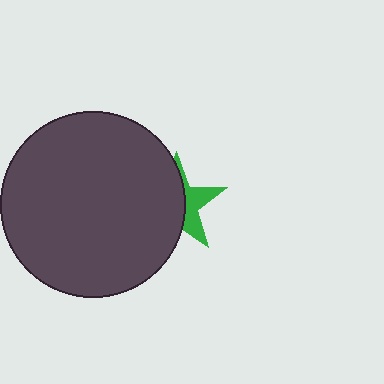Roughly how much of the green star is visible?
A small part of it is visible (roughly 38%).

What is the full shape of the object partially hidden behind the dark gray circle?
The partially hidden object is a green star.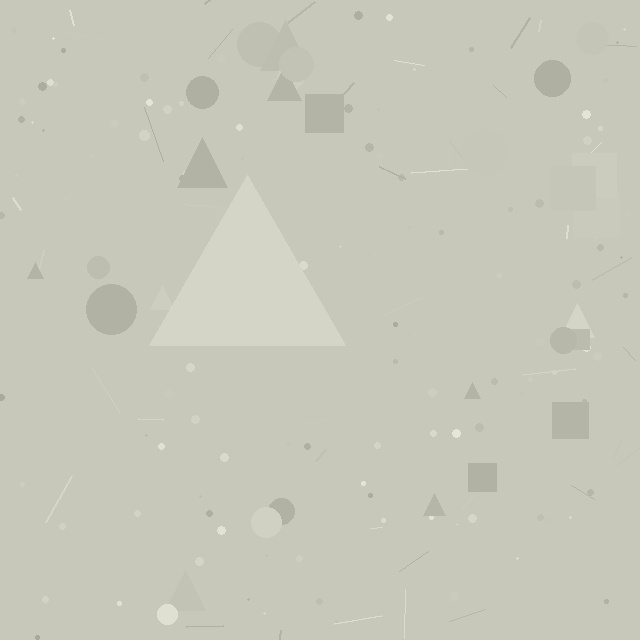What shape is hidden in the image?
A triangle is hidden in the image.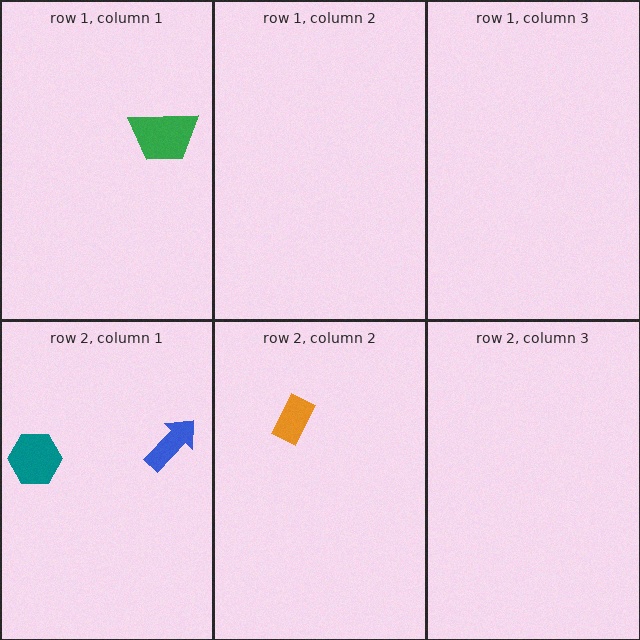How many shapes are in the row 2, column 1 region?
2.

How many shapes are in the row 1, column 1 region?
1.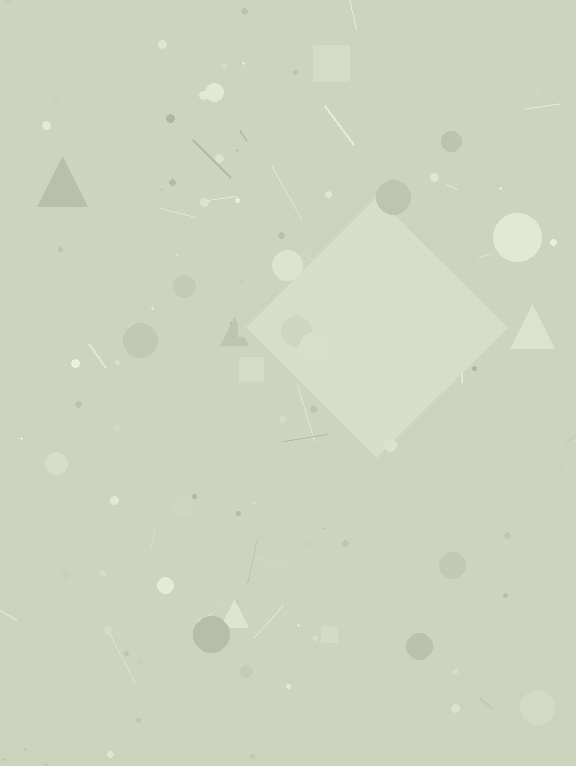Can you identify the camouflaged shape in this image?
The camouflaged shape is a diamond.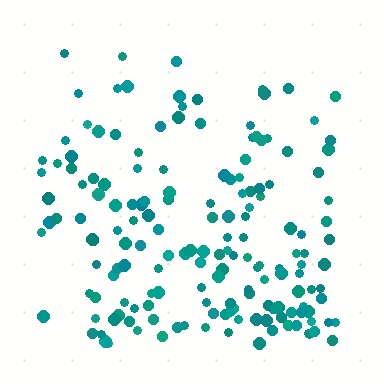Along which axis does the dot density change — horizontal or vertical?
Vertical.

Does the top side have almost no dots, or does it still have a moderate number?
Still a moderate number, just noticeably fewer than the bottom.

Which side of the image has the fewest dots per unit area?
The top.